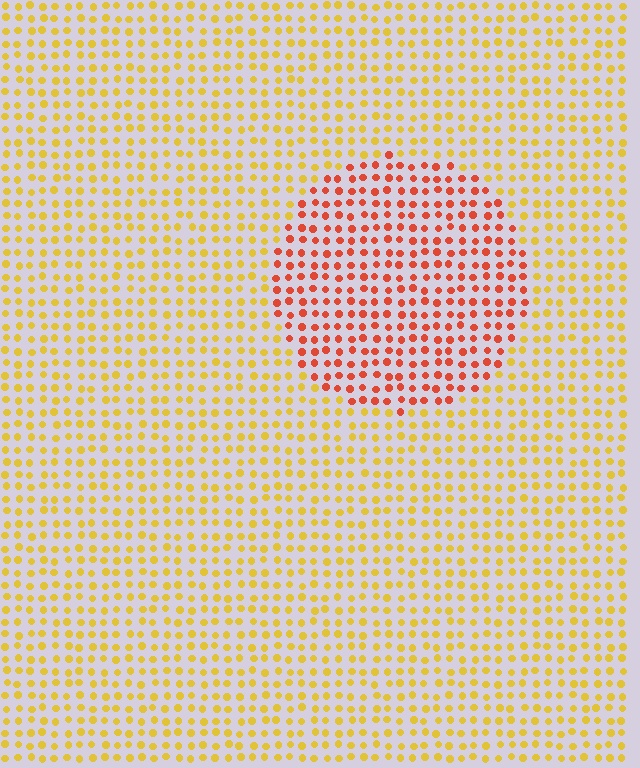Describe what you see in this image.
The image is filled with small yellow elements in a uniform arrangement. A circle-shaped region is visible where the elements are tinted to a slightly different hue, forming a subtle color boundary.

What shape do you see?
I see a circle.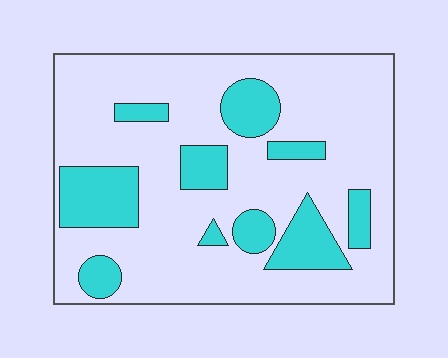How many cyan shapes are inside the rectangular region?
10.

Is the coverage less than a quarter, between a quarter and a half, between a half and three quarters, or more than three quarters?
Less than a quarter.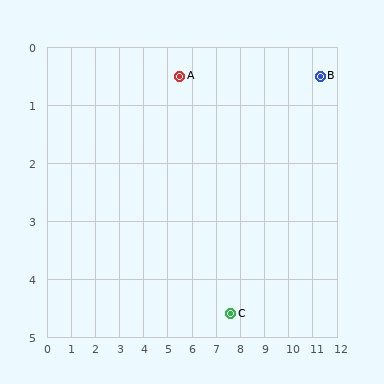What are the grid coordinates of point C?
Point C is at approximately (7.6, 4.6).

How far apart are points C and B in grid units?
Points C and B are about 5.5 grid units apart.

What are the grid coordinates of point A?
Point A is at approximately (5.5, 0.5).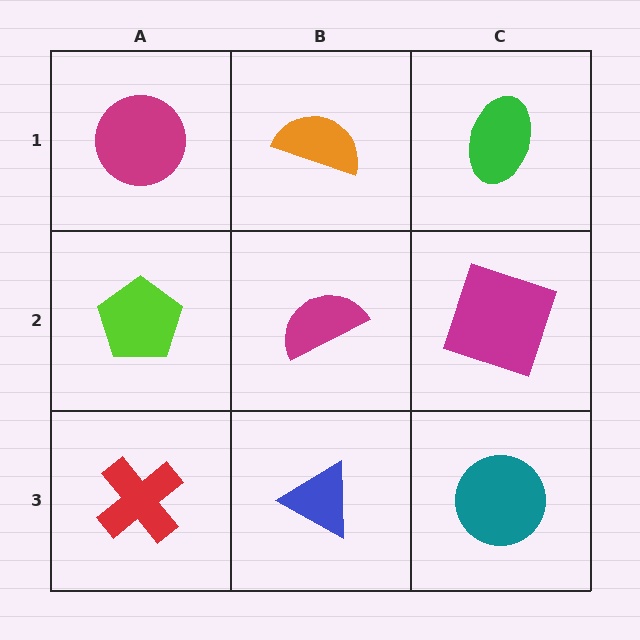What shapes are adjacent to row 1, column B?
A magenta semicircle (row 2, column B), a magenta circle (row 1, column A), a green ellipse (row 1, column C).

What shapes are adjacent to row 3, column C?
A magenta square (row 2, column C), a blue triangle (row 3, column B).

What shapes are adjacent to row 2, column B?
An orange semicircle (row 1, column B), a blue triangle (row 3, column B), a lime pentagon (row 2, column A), a magenta square (row 2, column C).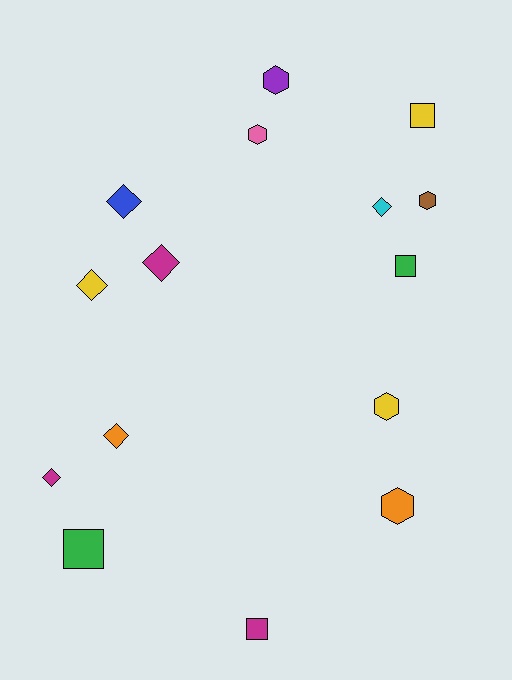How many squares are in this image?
There are 4 squares.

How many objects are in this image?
There are 15 objects.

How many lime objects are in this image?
There are no lime objects.